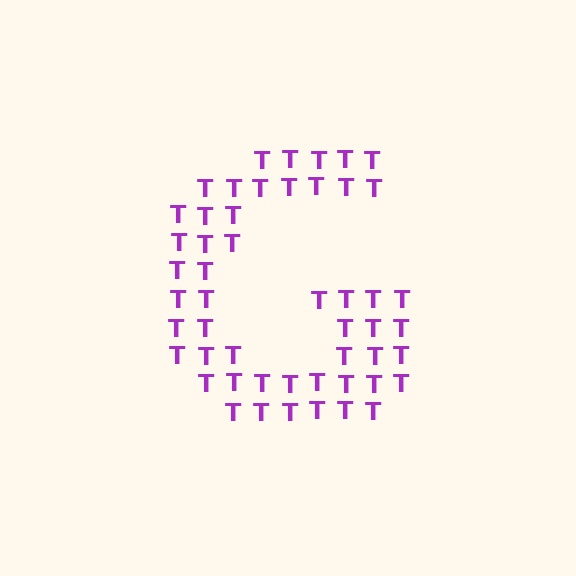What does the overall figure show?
The overall figure shows the letter G.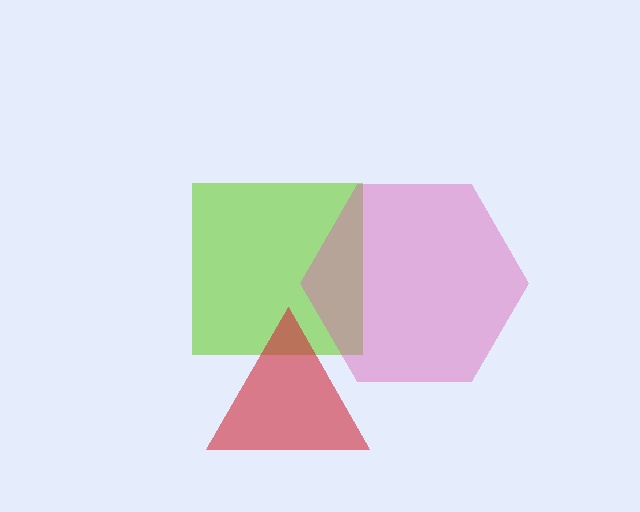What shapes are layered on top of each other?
The layered shapes are: a lime square, a red triangle, a pink hexagon.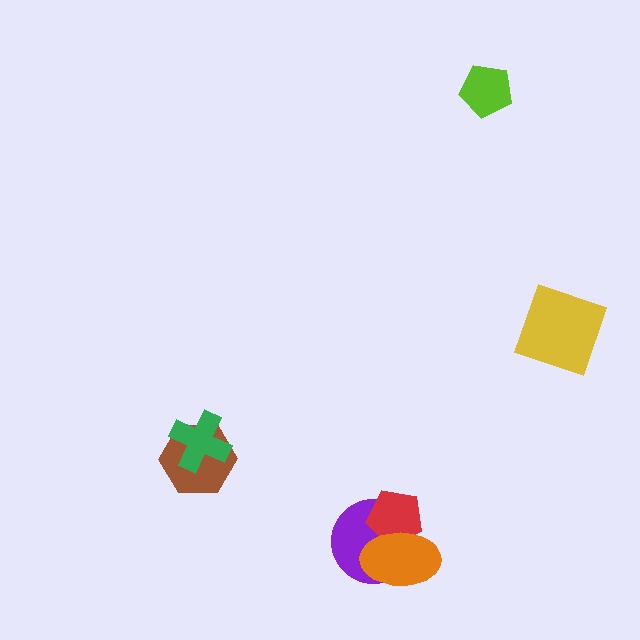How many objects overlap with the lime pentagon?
0 objects overlap with the lime pentagon.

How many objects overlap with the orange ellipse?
2 objects overlap with the orange ellipse.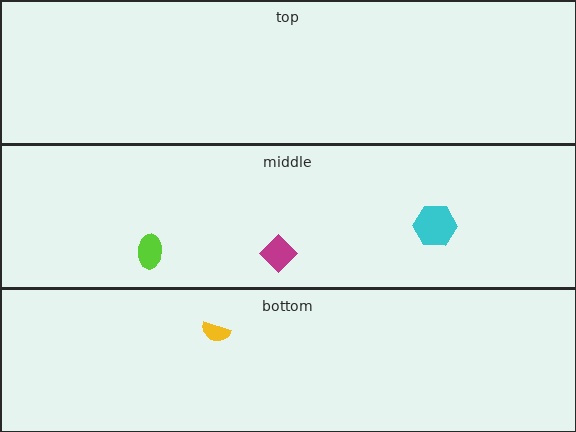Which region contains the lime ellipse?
The middle region.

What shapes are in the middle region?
The magenta diamond, the cyan hexagon, the lime ellipse.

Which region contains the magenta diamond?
The middle region.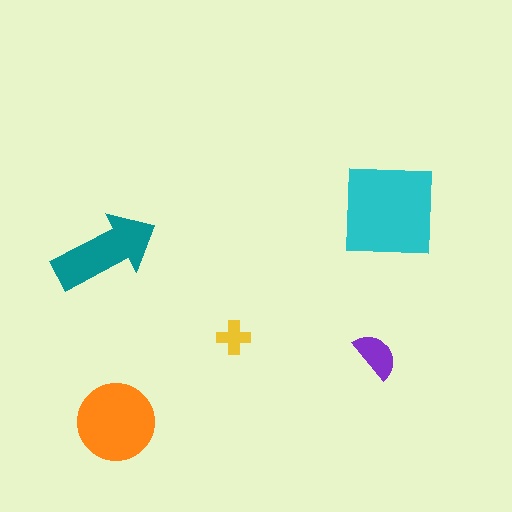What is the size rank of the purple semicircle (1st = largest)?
4th.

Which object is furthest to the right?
The cyan square is rightmost.